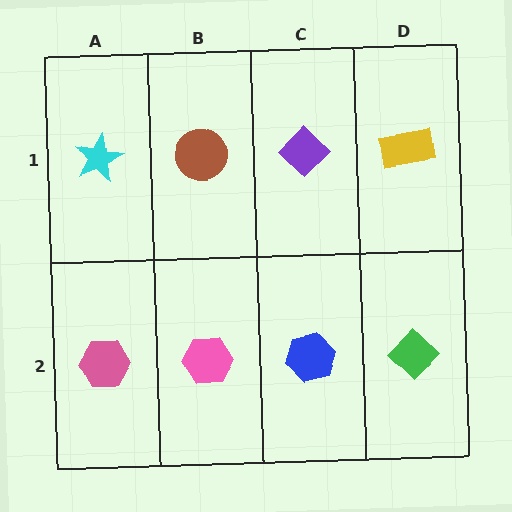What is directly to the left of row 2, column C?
A pink hexagon.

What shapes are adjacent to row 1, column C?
A blue hexagon (row 2, column C), a brown circle (row 1, column B), a yellow rectangle (row 1, column D).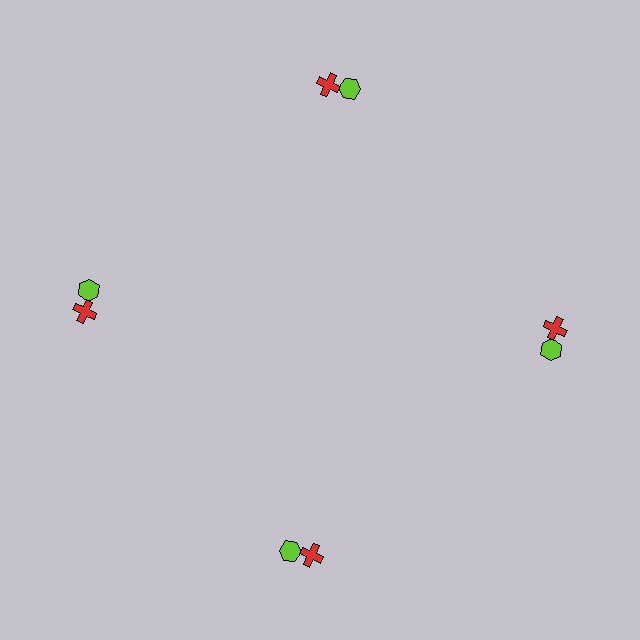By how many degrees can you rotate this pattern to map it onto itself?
The pattern maps onto itself every 90 degrees of rotation.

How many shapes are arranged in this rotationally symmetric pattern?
There are 8 shapes, arranged in 4 groups of 2.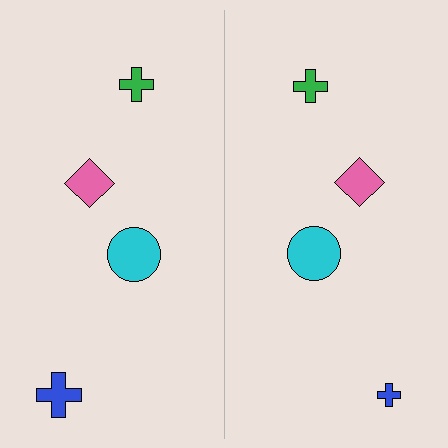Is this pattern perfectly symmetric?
No, the pattern is not perfectly symmetric. The blue cross on the right side has a different size than its mirror counterpart.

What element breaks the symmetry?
The blue cross on the right side has a different size than its mirror counterpart.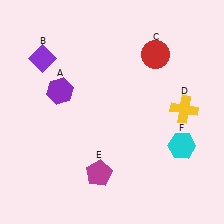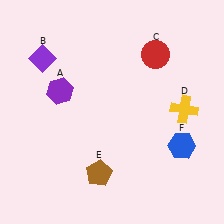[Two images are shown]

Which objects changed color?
E changed from magenta to brown. F changed from cyan to blue.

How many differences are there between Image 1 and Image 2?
There are 2 differences between the two images.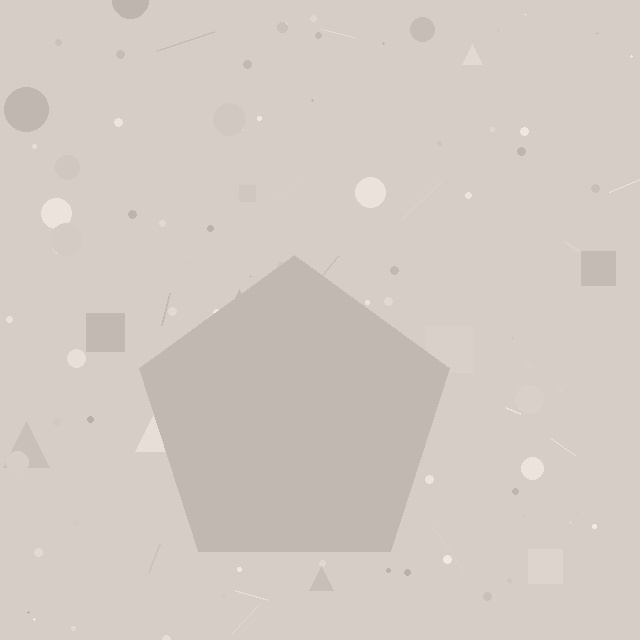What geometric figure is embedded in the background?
A pentagon is embedded in the background.